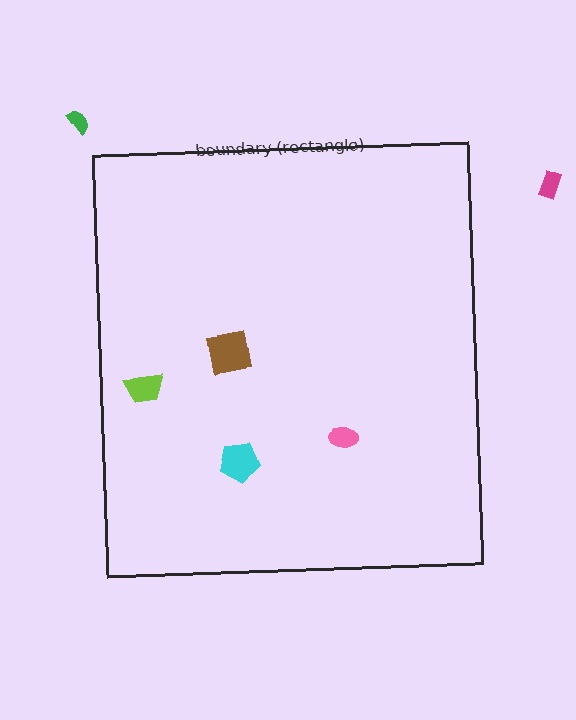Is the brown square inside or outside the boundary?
Inside.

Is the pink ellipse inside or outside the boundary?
Inside.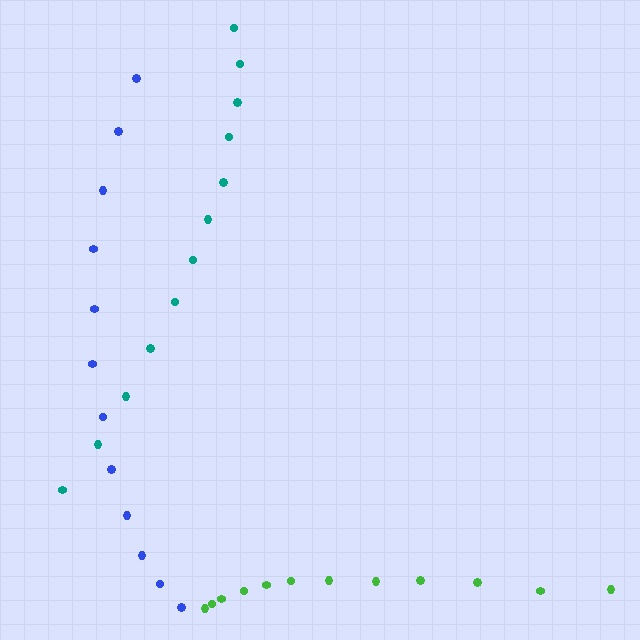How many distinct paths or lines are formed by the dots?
There are 3 distinct paths.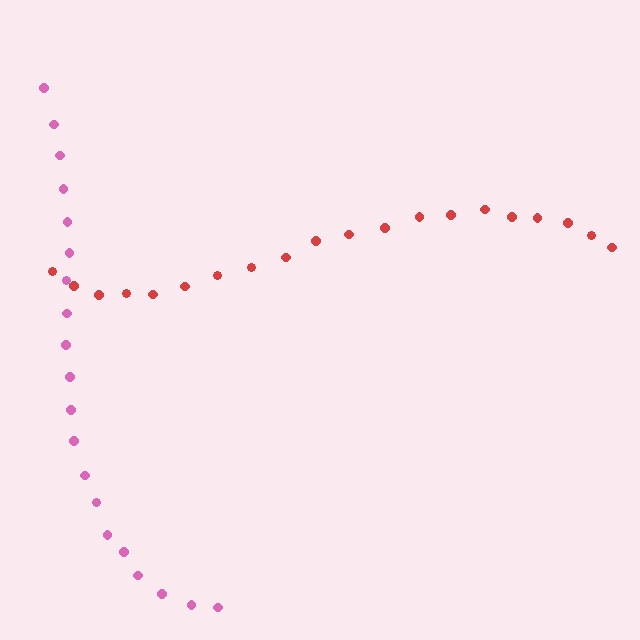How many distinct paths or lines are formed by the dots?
There are 2 distinct paths.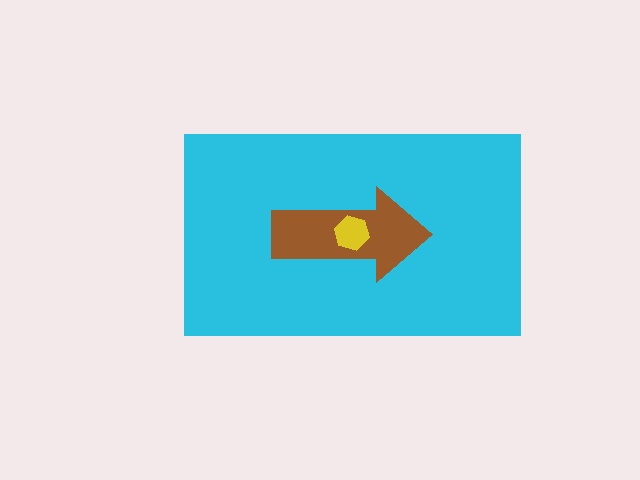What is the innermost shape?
The yellow hexagon.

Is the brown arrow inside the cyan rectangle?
Yes.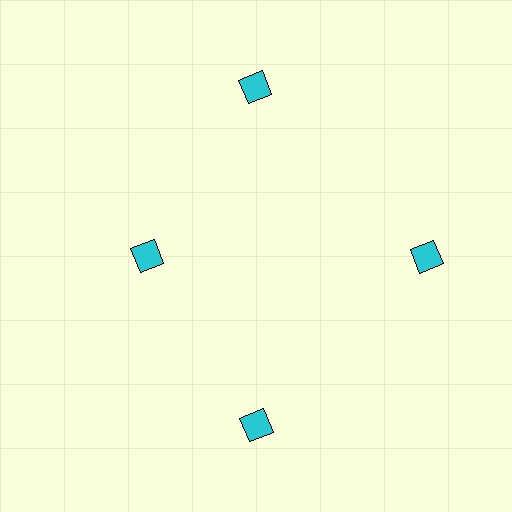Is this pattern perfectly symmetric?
No. The 4 cyan squares are arranged in a ring, but one element near the 9 o'clock position is pulled inward toward the center, breaking the 4-fold rotational symmetry.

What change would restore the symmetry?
The symmetry would be restored by moving it outward, back onto the ring so that all 4 squares sit at equal angles and equal distance from the center.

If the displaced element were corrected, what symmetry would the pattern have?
It would have 4-fold rotational symmetry — the pattern would map onto itself every 90 degrees.